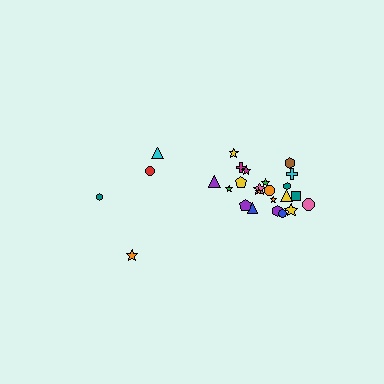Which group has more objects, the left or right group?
The right group.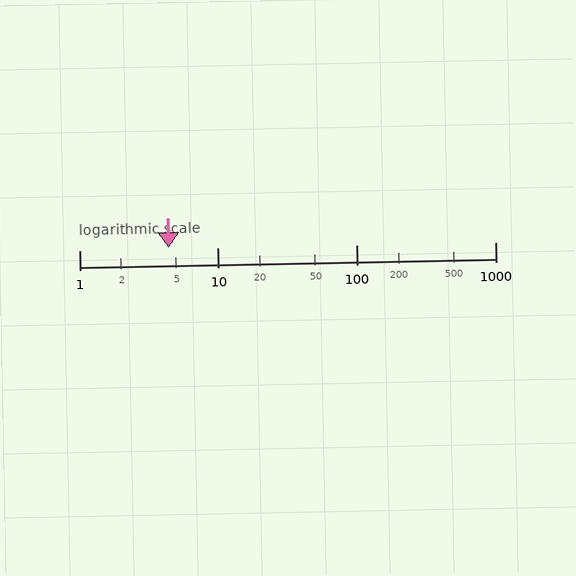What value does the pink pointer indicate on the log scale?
The pointer indicates approximately 4.4.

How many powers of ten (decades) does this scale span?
The scale spans 3 decades, from 1 to 1000.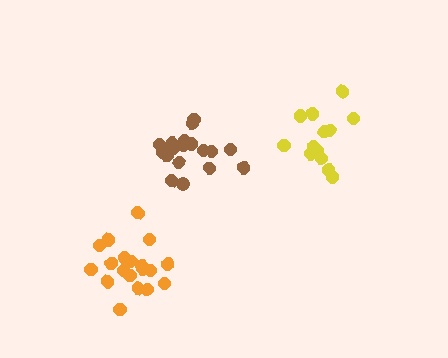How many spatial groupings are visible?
There are 3 spatial groupings.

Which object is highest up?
The yellow cluster is topmost.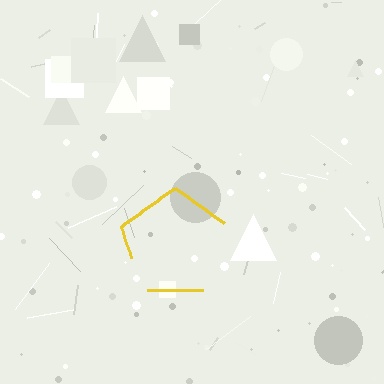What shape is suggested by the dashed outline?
The dashed outline suggests a pentagon.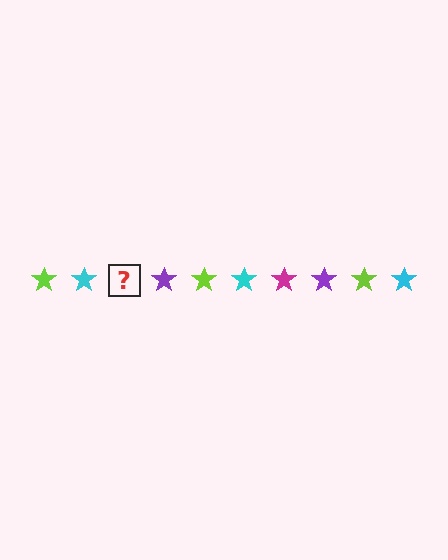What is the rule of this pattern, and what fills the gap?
The rule is that the pattern cycles through lime, cyan, magenta, purple stars. The gap should be filled with a magenta star.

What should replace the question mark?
The question mark should be replaced with a magenta star.